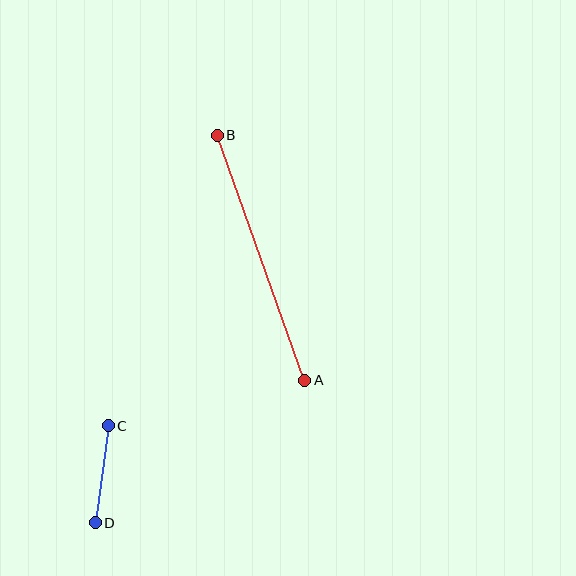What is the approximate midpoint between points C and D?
The midpoint is at approximately (102, 474) pixels.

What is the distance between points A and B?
The distance is approximately 260 pixels.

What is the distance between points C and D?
The distance is approximately 98 pixels.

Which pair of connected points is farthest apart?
Points A and B are farthest apart.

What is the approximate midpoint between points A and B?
The midpoint is at approximately (261, 258) pixels.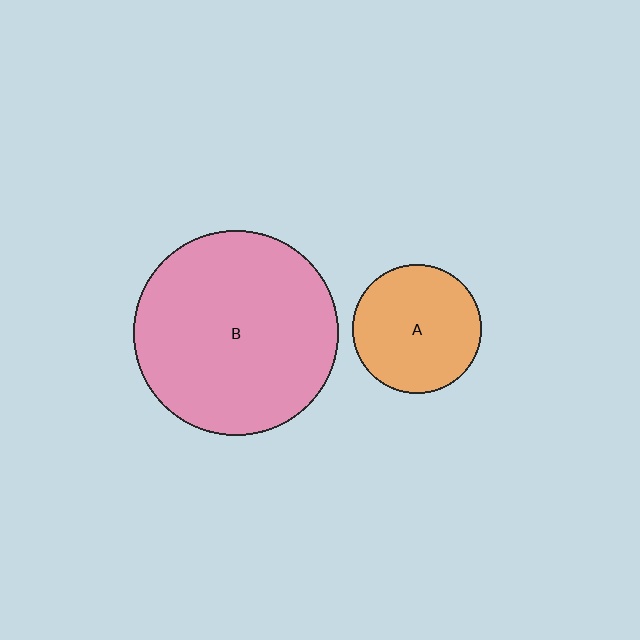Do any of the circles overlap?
No, none of the circles overlap.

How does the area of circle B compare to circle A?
Approximately 2.5 times.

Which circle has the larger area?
Circle B (pink).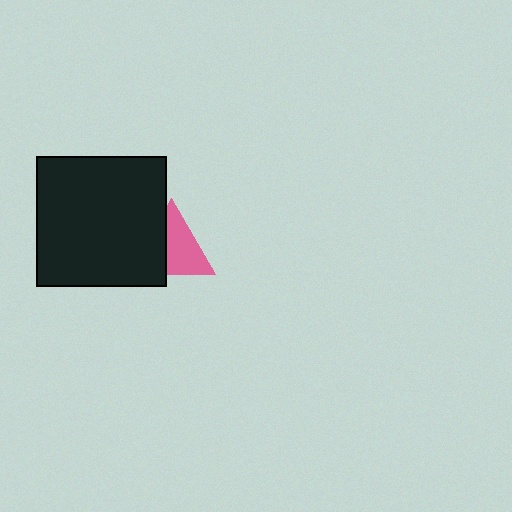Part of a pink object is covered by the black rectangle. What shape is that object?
It is a triangle.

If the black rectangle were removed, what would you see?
You would see the complete pink triangle.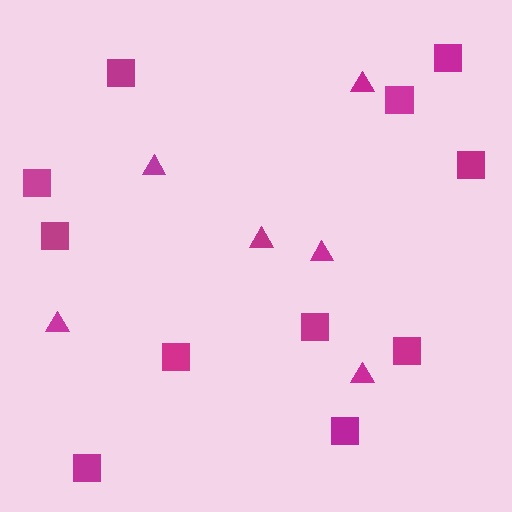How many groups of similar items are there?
There are 2 groups: one group of triangles (6) and one group of squares (11).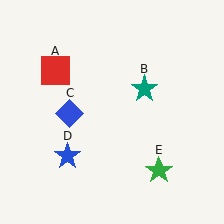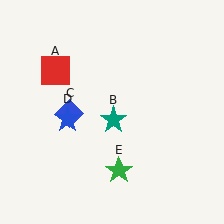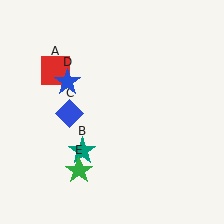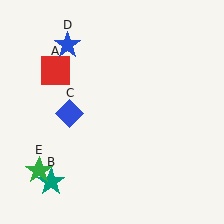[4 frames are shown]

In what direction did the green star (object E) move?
The green star (object E) moved left.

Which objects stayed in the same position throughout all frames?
Red square (object A) and blue diamond (object C) remained stationary.